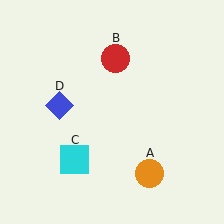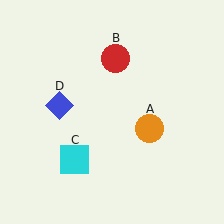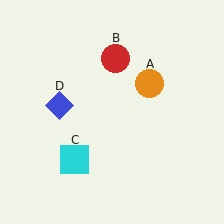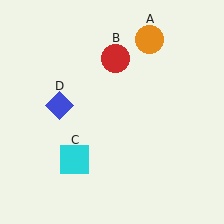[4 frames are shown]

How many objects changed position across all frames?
1 object changed position: orange circle (object A).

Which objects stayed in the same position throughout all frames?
Red circle (object B) and cyan square (object C) and blue diamond (object D) remained stationary.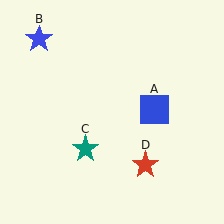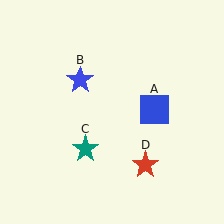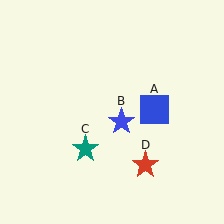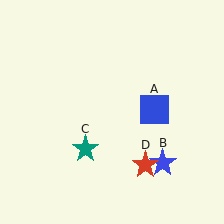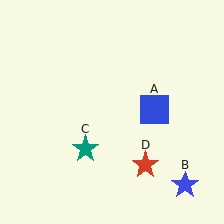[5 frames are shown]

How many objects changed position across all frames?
1 object changed position: blue star (object B).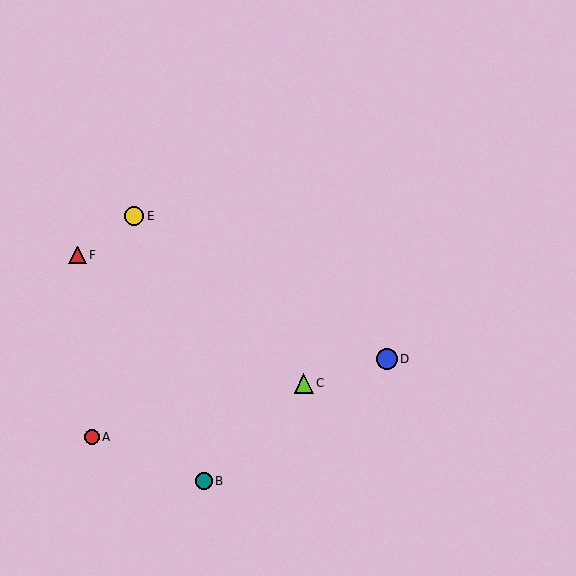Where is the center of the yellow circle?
The center of the yellow circle is at (134, 216).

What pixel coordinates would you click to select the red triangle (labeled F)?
Click at (77, 255) to select the red triangle F.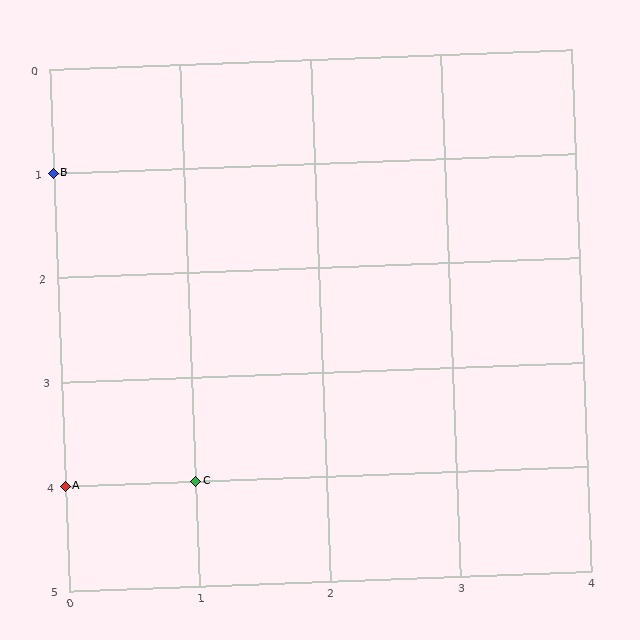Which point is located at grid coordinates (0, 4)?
Point A is at (0, 4).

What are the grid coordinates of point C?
Point C is at grid coordinates (1, 4).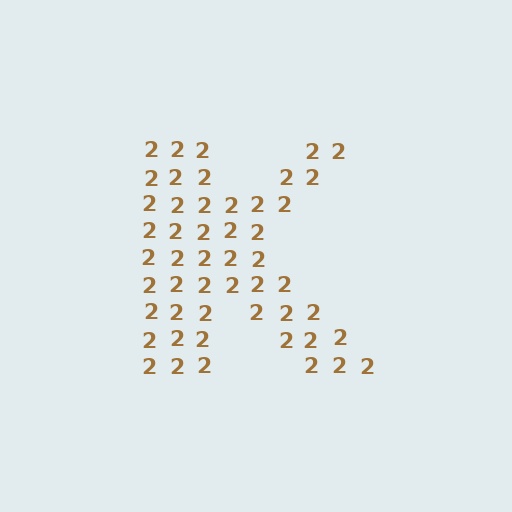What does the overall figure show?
The overall figure shows the letter K.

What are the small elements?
The small elements are digit 2's.